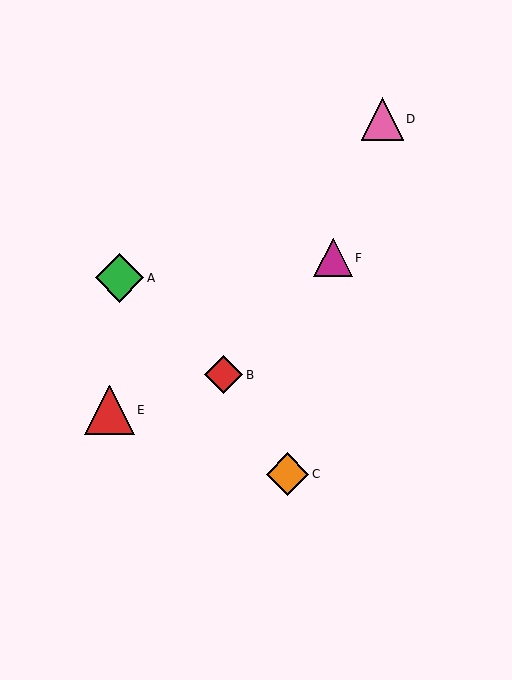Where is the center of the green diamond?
The center of the green diamond is at (119, 278).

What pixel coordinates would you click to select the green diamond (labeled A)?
Click at (119, 278) to select the green diamond A.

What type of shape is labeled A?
Shape A is a green diamond.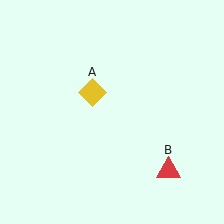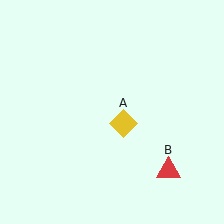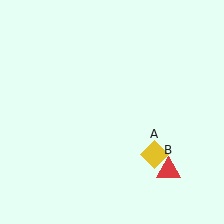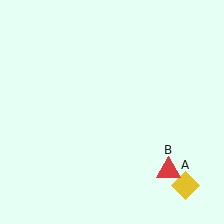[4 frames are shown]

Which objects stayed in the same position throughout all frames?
Red triangle (object B) remained stationary.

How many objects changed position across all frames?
1 object changed position: yellow diamond (object A).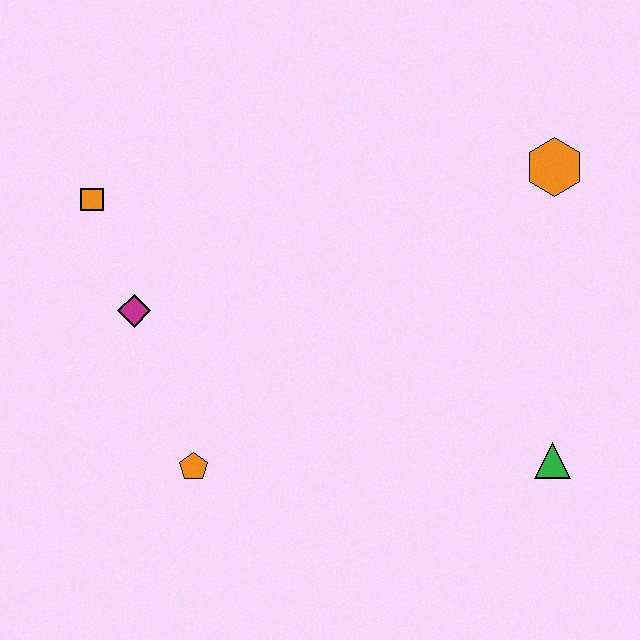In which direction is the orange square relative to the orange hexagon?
The orange square is to the left of the orange hexagon.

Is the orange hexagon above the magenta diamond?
Yes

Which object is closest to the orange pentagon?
The magenta diamond is closest to the orange pentagon.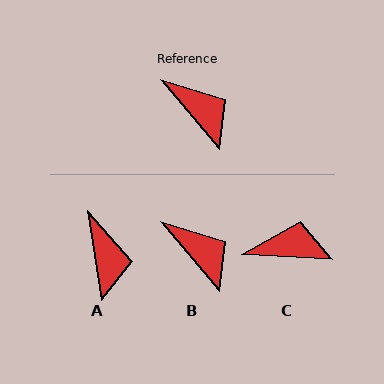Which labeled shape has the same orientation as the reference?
B.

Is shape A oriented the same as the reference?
No, it is off by about 31 degrees.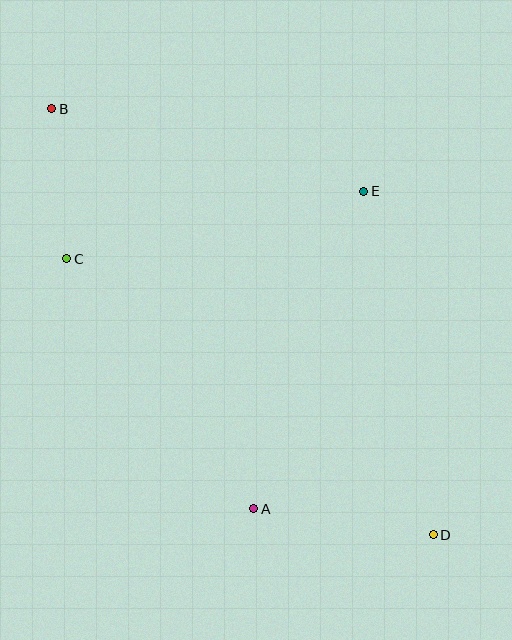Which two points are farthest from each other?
Points B and D are farthest from each other.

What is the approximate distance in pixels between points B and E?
The distance between B and E is approximately 323 pixels.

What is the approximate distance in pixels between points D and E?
The distance between D and E is approximately 350 pixels.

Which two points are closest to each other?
Points B and C are closest to each other.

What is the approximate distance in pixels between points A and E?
The distance between A and E is approximately 336 pixels.